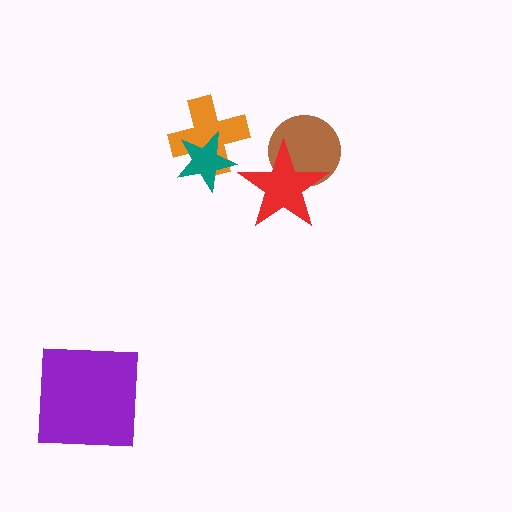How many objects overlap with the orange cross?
1 object overlaps with the orange cross.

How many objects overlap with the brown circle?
1 object overlaps with the brown circle.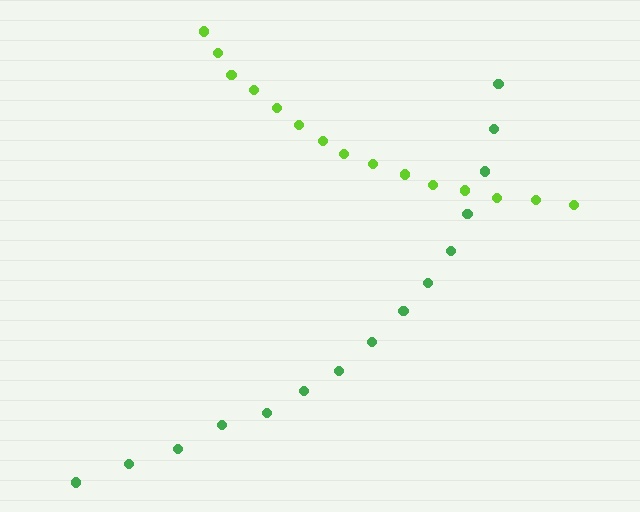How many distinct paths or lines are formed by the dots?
There are 2 distinct paths.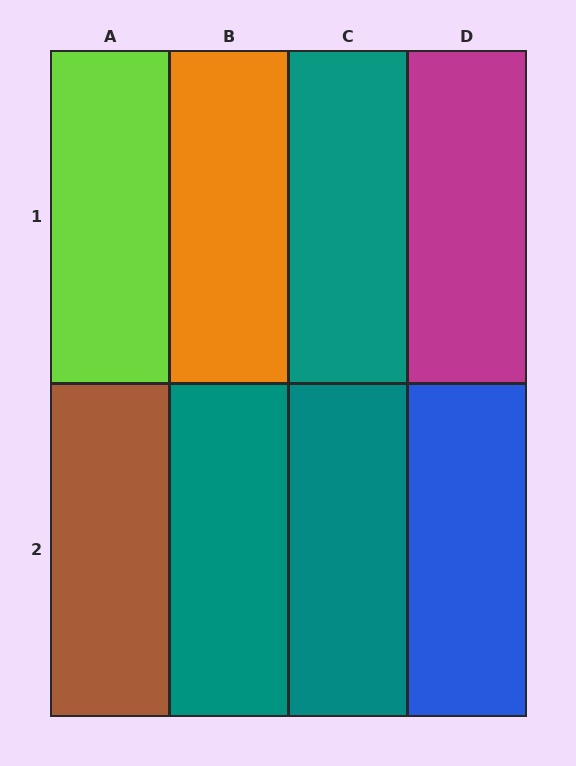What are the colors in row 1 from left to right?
Lime, orange, teal, magenta.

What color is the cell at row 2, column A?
Brown.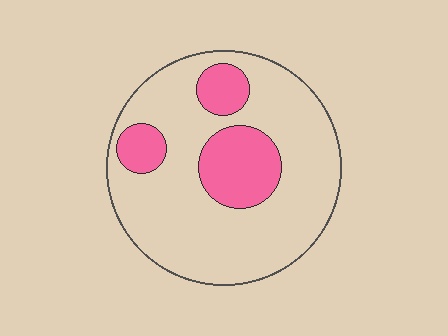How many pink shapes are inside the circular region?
3.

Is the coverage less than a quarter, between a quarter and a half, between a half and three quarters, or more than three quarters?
Less than a quarter.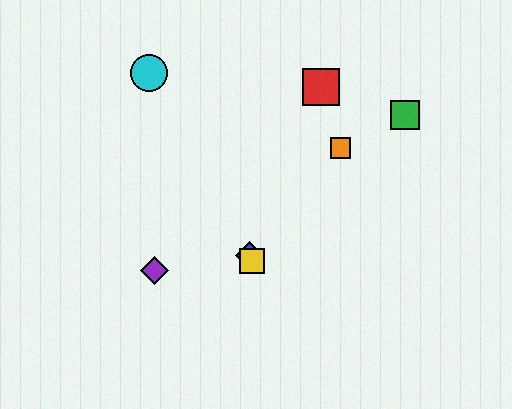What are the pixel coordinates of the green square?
The green square is at (405, 115).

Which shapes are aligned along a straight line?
The blue diamond, the yellow square, the cyan circle are aligned along a straight line.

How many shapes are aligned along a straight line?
3 shapes (the blue diamond, the yellow square, the cyan circle) are aligned along a straight line.